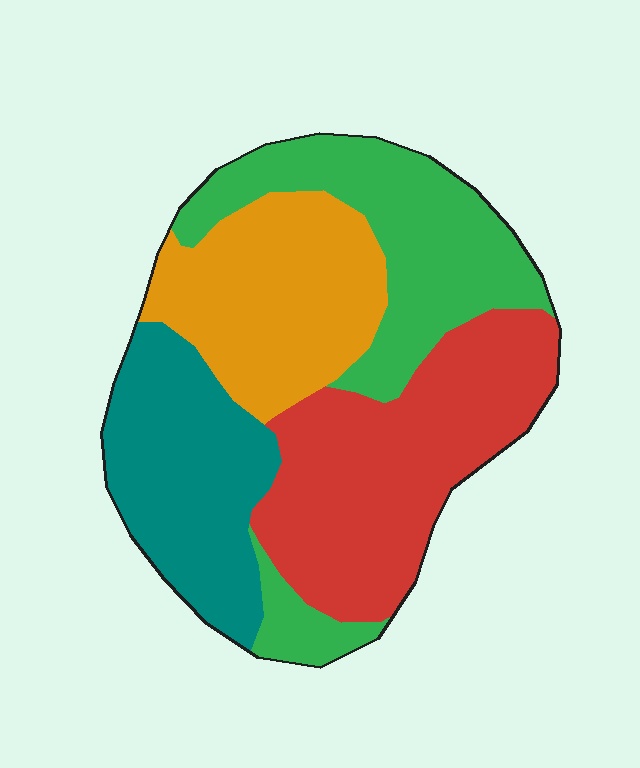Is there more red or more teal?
Red.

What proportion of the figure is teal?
Teal covers 21% of the figure.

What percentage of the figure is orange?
Orange covers around 20% of the figure.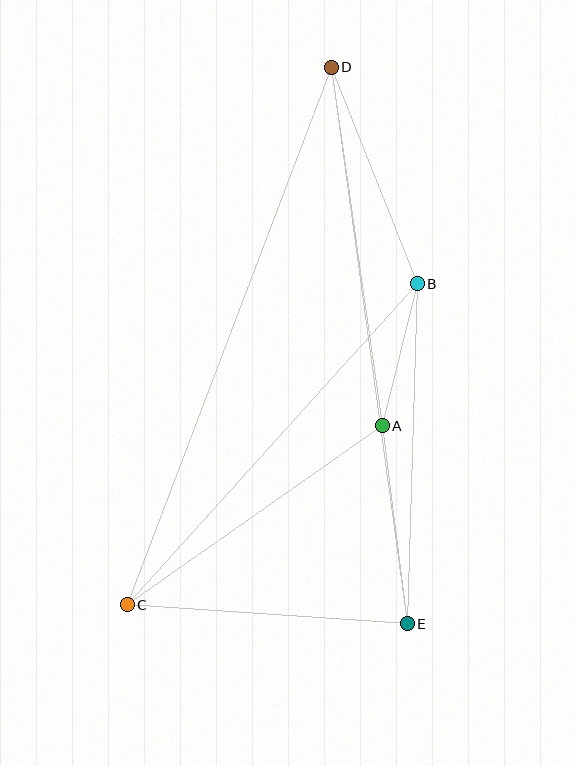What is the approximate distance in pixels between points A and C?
The distance between A and C is approximately 312 pixels.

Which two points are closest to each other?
Points A and B are closest to each other.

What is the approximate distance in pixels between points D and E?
The distance between D and E is approximately 562 pixels.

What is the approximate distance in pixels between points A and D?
The distance between A and D is approximately 362 pixels.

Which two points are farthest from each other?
Points C and D are farthest from each other.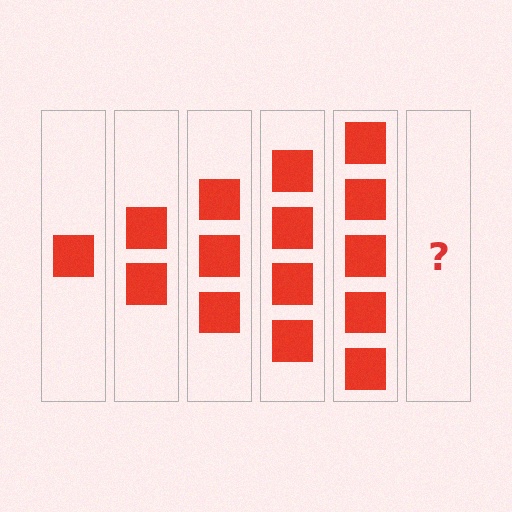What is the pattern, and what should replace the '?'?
The pattern is that each step adds one more square. The '?' should be 6 squares.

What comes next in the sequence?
The next element should be 6 squares.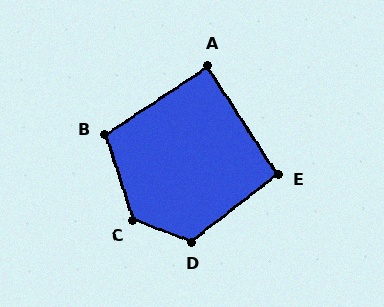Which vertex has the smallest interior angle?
A, at approximately 89 degrees.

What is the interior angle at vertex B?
Approximately 106 degrees (obtuse).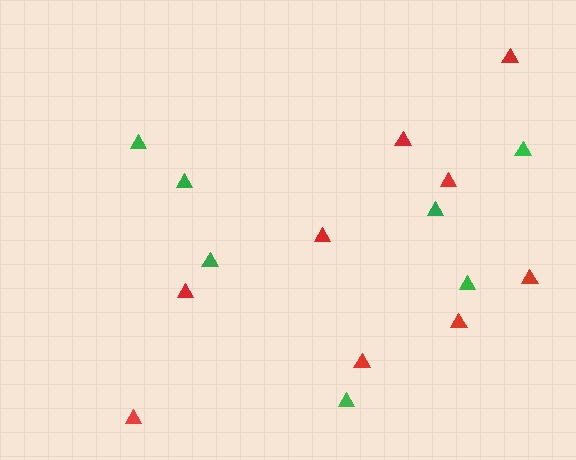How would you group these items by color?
There are 2 groups: one group of green triangles (7) and one group of red triangles (9).